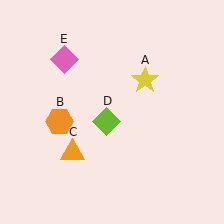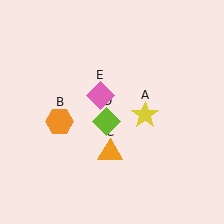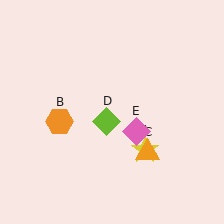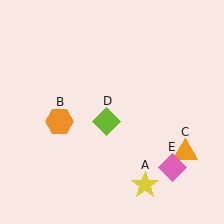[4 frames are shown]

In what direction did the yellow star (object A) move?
The yellow star (object A) moved down.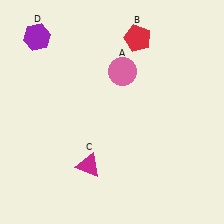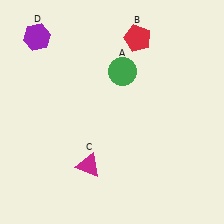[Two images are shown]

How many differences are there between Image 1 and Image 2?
There is 1 difference between the two images.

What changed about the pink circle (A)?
In Image 1, A is pink. In Image 2, it changed to green.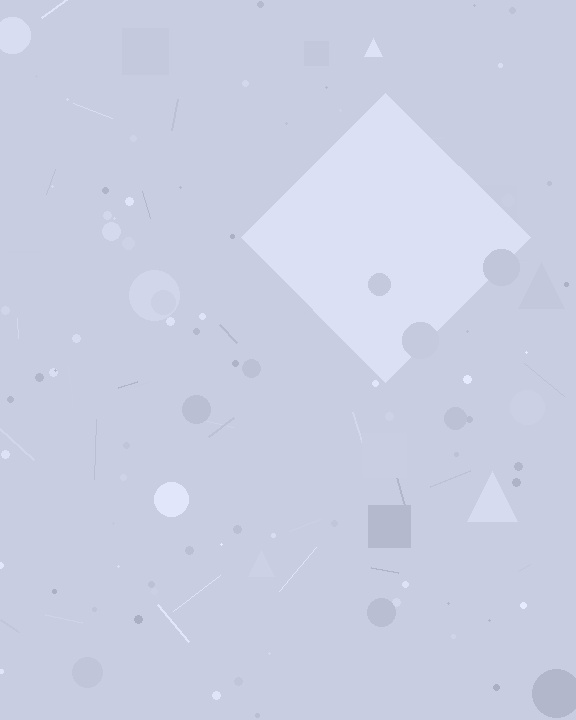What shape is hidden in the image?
A diamond is hidden in the image.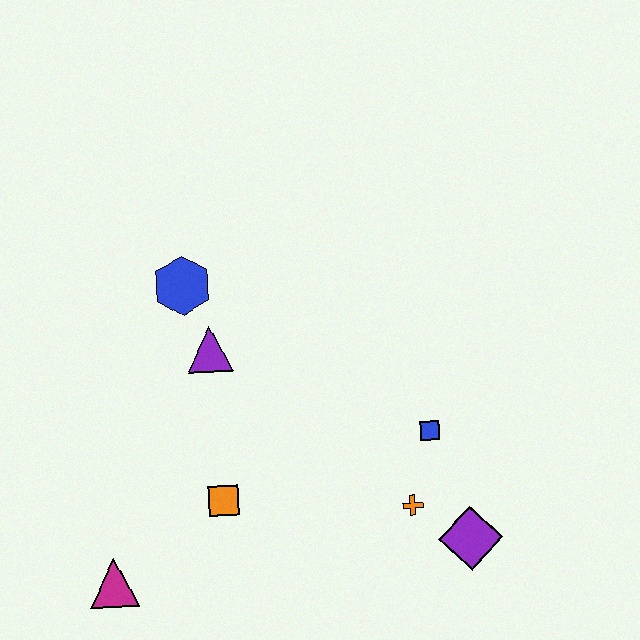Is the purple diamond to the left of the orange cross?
No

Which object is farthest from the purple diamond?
The blue hexagon is farthest from the purple diamond.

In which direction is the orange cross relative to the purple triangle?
The orange cross is to the right of the purple triangle.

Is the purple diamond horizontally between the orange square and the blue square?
No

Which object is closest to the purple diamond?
The orange cross is closest to the purple diamond.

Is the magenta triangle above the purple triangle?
No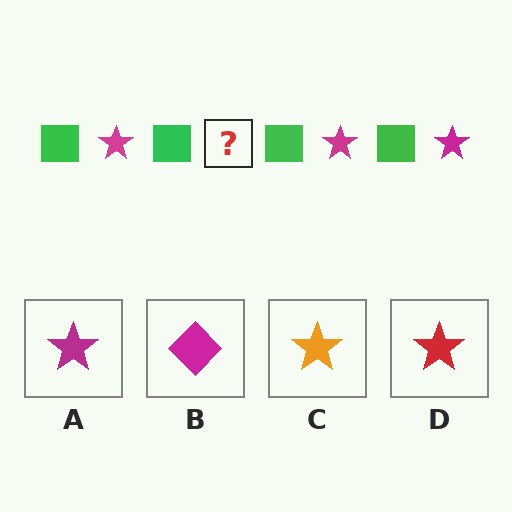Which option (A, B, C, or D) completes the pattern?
A.